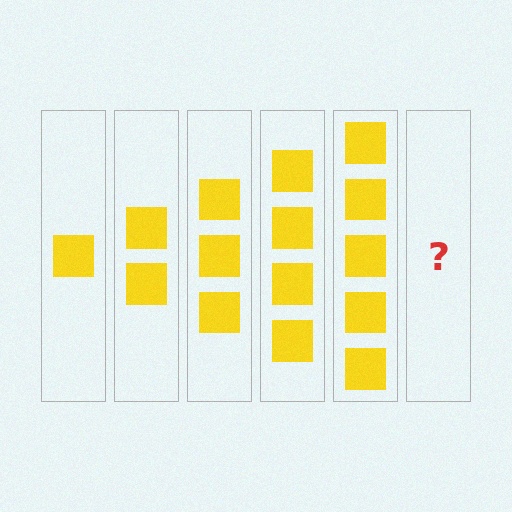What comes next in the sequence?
The next element should be 6 squares.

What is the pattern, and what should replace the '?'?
The pattern is that each step adds one more square. The '?' should be 6 squares.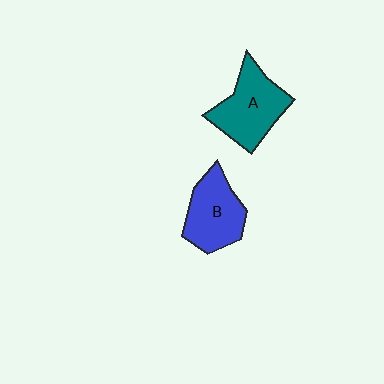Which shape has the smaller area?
Shape B (blue).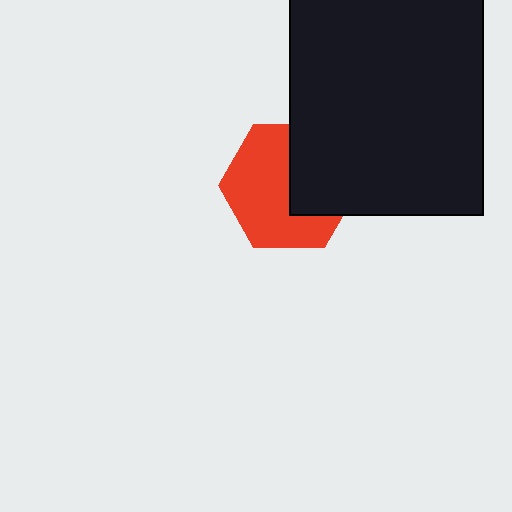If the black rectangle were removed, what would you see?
You would see the complete red hexagon.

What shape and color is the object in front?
The object in front is a black rectangle.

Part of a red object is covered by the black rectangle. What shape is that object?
It is a hexagon.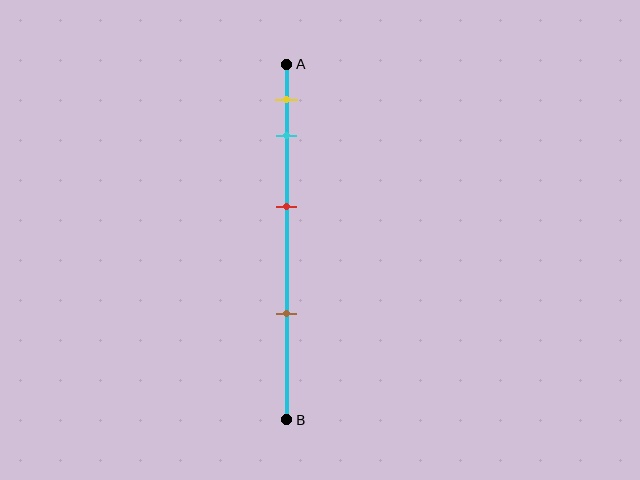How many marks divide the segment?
There are 4 marks dividing the segment.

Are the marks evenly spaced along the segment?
No, the marks are not evenly spaced.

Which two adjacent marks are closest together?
The yellow and cyan marks are the closest adjacent pair.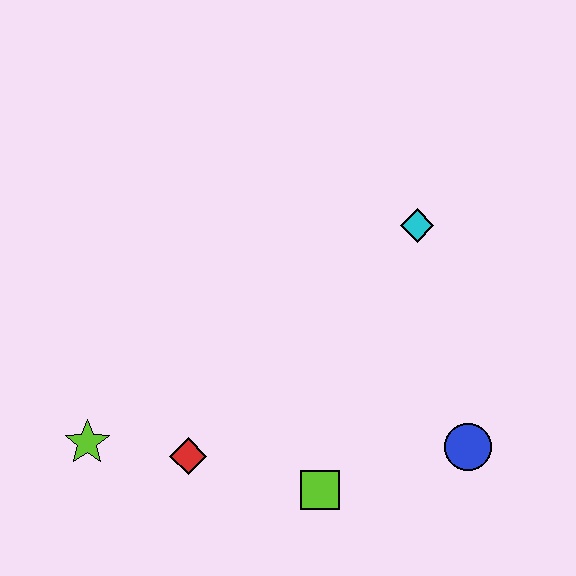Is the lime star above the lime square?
Yes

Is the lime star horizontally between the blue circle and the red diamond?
No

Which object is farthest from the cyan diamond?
The lime star is farthest from the cyan diamond.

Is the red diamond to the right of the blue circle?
No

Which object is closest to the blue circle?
The lime square is closest to the blue circle.